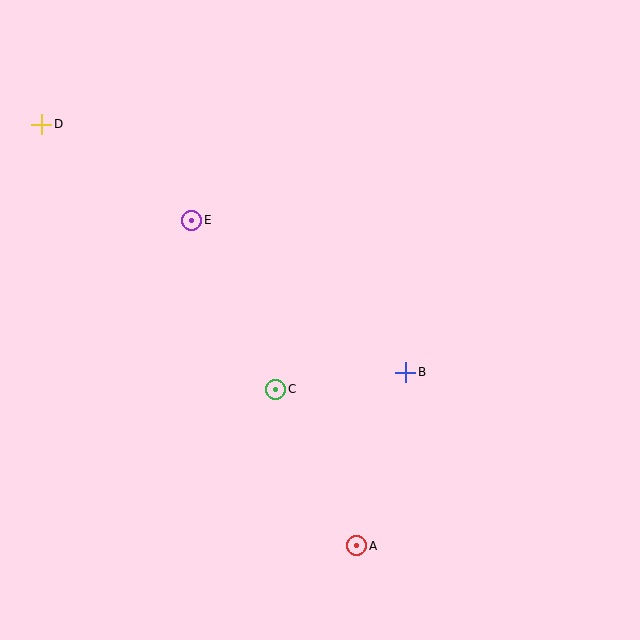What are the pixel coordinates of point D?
Point D is at (42, 124).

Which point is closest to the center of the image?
Point C at (276, 389) is closest to the center.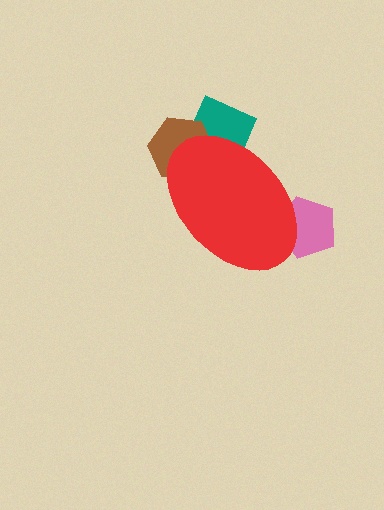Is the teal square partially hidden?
Yes, the teal square is partially hidden behind the red ellipse.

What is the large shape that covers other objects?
A red ellipse.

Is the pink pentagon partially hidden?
Yes, the pink pentagon is partially hidden behind the red ellipse.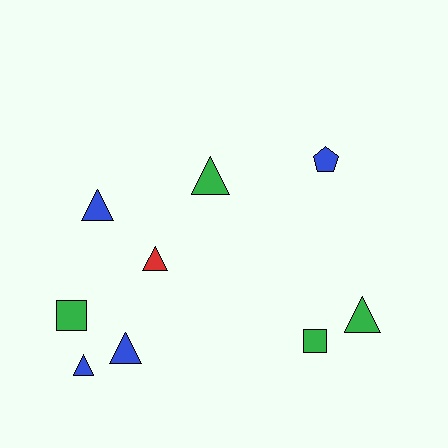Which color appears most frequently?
Blue, with 4 objects.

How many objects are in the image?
There are 9 objects.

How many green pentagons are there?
There are no green pentagons.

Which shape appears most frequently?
Triangle, with 6 objects.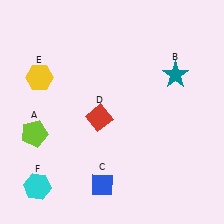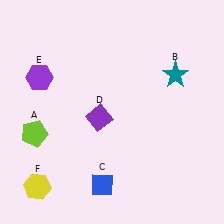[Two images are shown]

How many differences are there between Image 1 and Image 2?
There are 3 differences between the two images.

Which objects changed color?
D changed from red to purple. E changed from yellow to purple. F changed from cyan to yellow.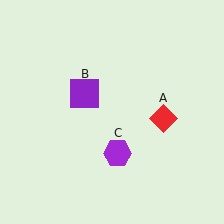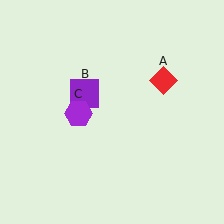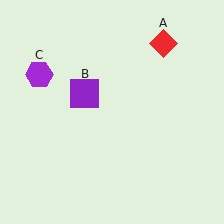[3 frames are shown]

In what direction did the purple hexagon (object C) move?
The purple hexagon (object C) moved up and to the left.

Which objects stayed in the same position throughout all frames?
Purple square (object B) remained stationary.